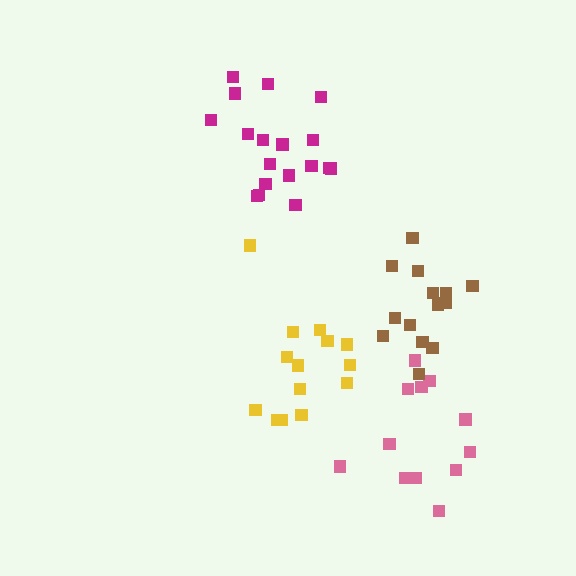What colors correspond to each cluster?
The clusters are colored: pink, magenta, brown, yellow.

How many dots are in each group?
Group 1: 12 dots, Group 2: 18 dots, Group 3: 14 dots, Group 4: 14 dots (58 total).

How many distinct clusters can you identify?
There are 4 distinct clusters.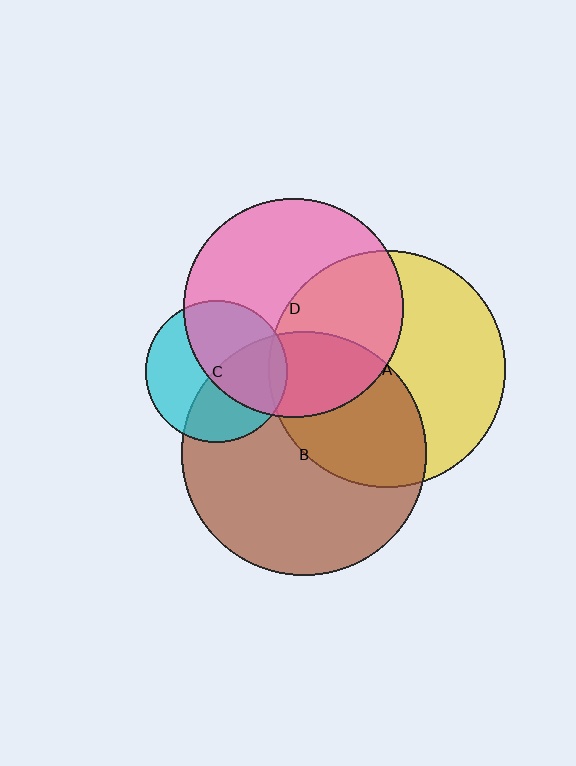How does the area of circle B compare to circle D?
Approximately 1.2 times.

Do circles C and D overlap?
Yes.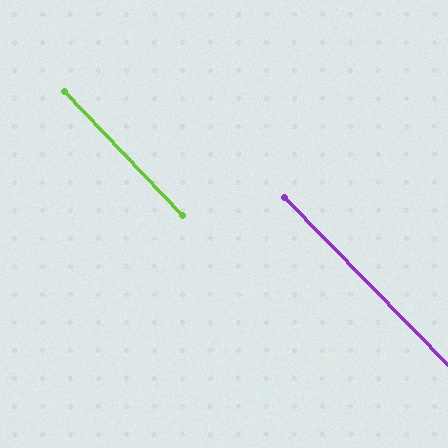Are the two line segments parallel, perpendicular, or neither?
Parallel — their directions differ by only 0.7°.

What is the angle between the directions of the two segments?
Approximately 1 degree.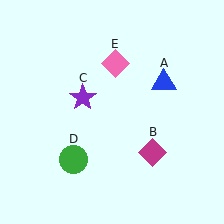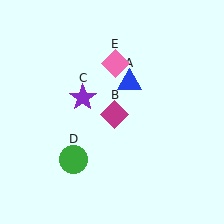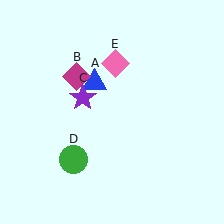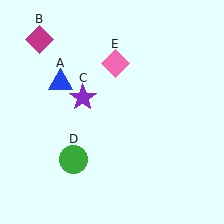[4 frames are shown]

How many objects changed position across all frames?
2 objects changed position: blue triangle (object A), magenta diamond (object B).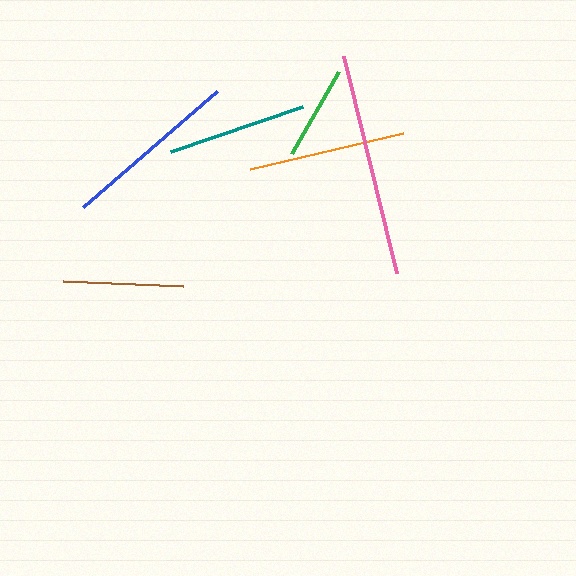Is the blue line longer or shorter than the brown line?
The blue line is longer than the brown line.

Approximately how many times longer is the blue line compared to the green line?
The blue line is approximately 1.9 times the length of the green line.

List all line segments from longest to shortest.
From longest to shortest: pink, blue, orange, teal, brown, green.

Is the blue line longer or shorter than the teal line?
The blue line is longer than the teal line.